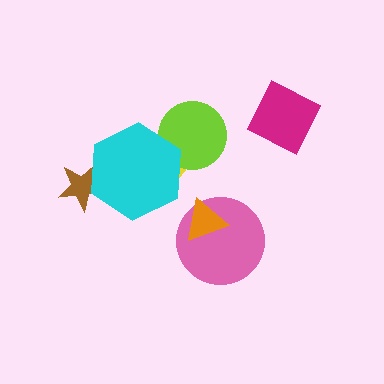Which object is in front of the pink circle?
The orange triangle is in front of the pink circle.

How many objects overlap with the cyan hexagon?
3 objects overlap with the cyan hexagon.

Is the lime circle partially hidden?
Yes, it is partially covered by another shape.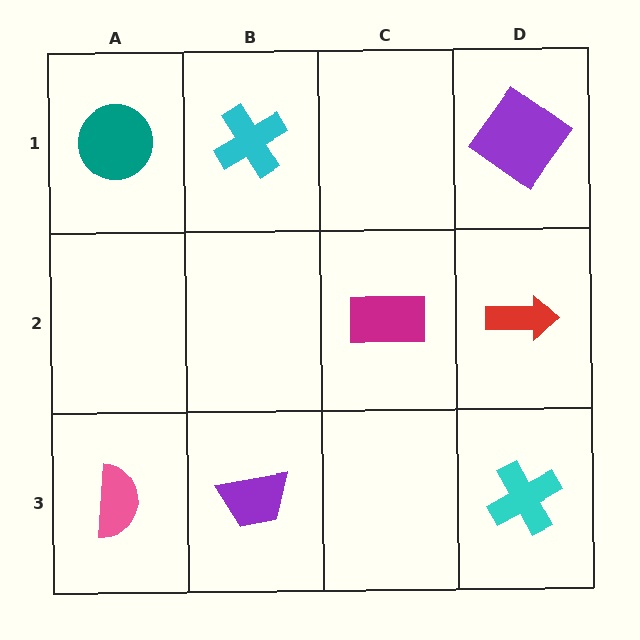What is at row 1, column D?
A purple diamond.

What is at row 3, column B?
A purple trapezoid.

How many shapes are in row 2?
2 shapes.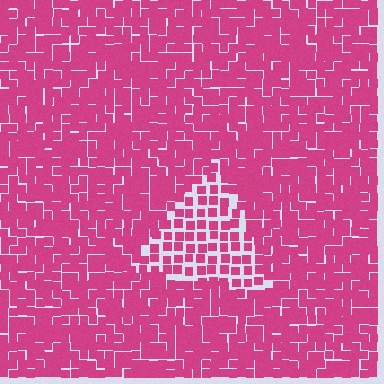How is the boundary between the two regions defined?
The boundary is defined by a change in element density (approximately 1.7x ratio). All elements are the same color, size, and shape.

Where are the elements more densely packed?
The elements are more densely packed outside the triangle boundary.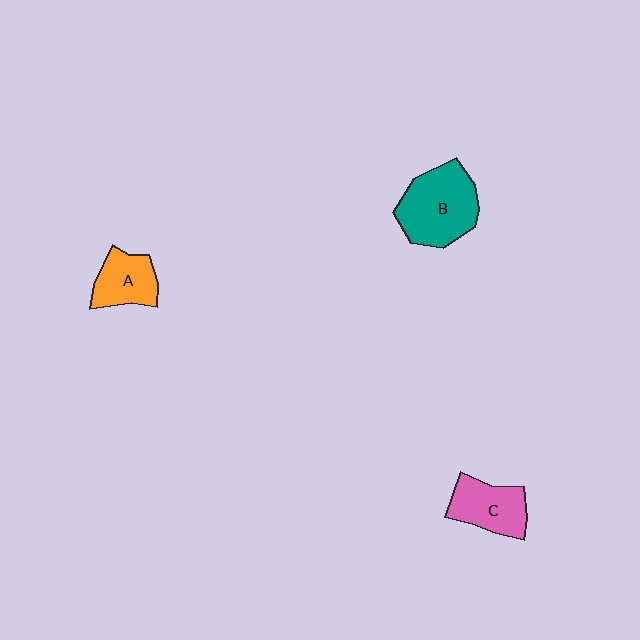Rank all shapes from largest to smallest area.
From largest to smallest: B (teal), C (pink), A (orange).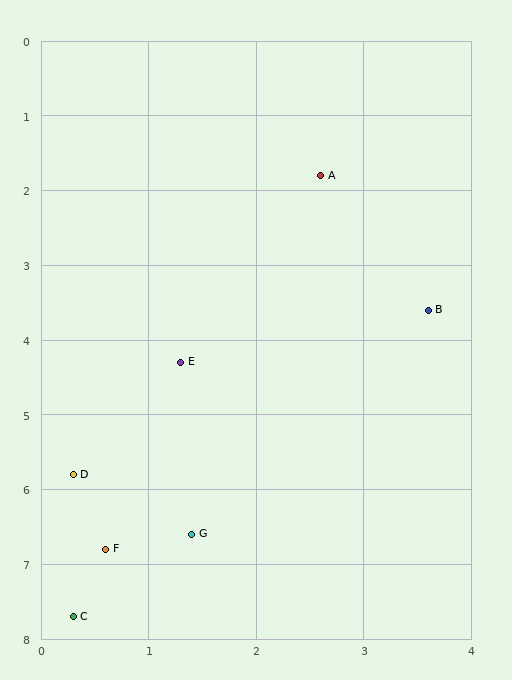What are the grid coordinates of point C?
Point C is at approximately (0.3, 7.7).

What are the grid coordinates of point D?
Point D is at approximately (0.3, 5.8).